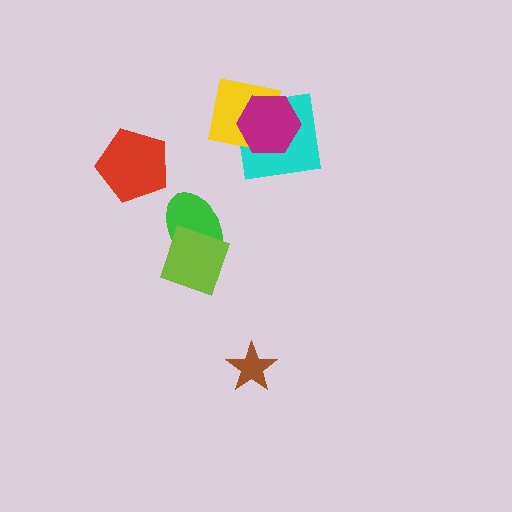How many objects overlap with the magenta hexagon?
2 objects overlap with the magenta hexagon.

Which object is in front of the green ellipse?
The lime square is in front of the green ellipse.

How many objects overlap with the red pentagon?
0 objects overlap with the red pentagon.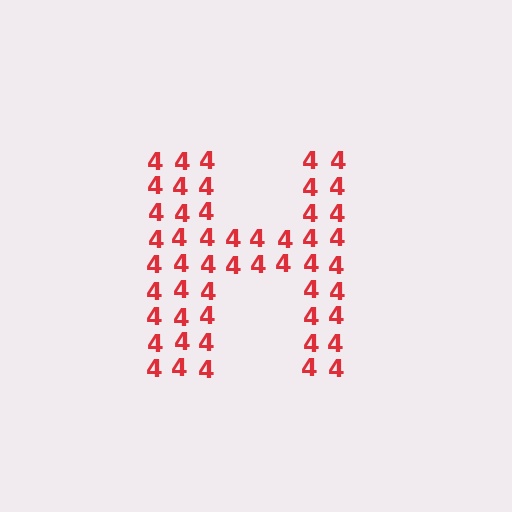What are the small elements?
The small elements are digit 4's.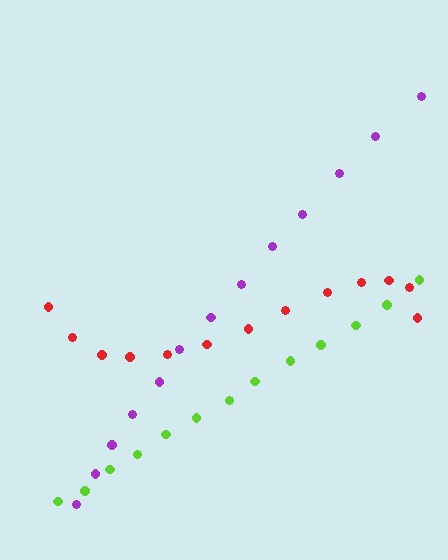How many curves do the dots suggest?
There are 3 distinct paths.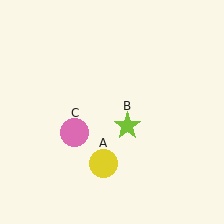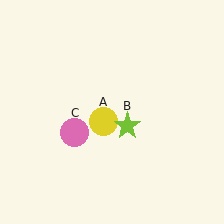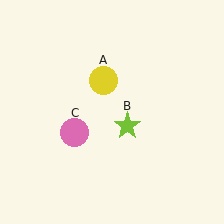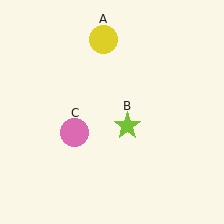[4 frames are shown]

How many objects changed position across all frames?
1 object changed position: yellow circle (object A).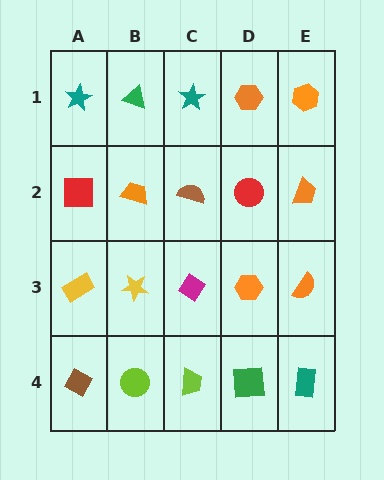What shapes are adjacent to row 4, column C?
A magenta diamond (row 3, column C), a lime circle (row 4, column B), a green square (row 4, column D).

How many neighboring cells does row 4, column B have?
3.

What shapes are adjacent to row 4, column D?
An orange hexagon (row 3, column D), a lime trapezoid (row 4, column C), a teal rectangle (row 4, column E).